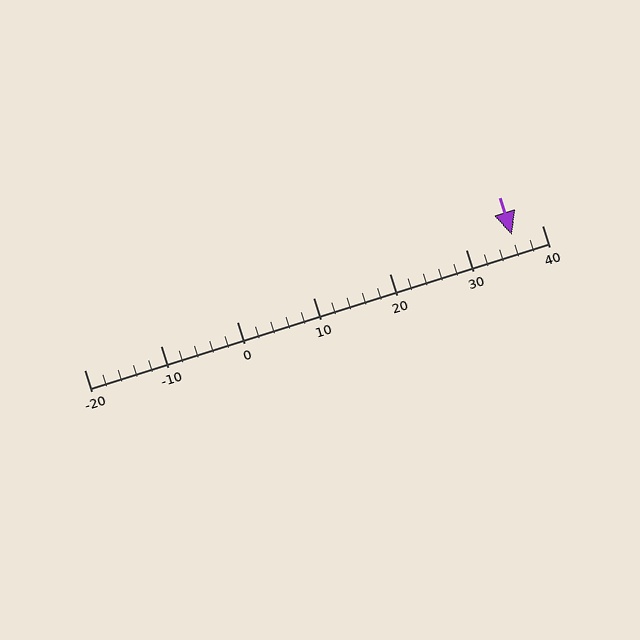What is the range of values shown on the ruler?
The ruler shows values from -20 to 40.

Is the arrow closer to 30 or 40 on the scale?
The arrow is closer to 40.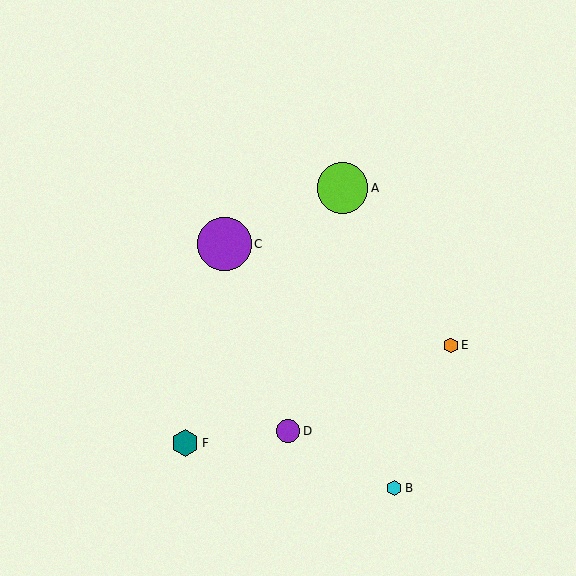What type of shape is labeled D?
Shape D is a purple circle.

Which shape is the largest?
The purple circle (labeled C) is the largest.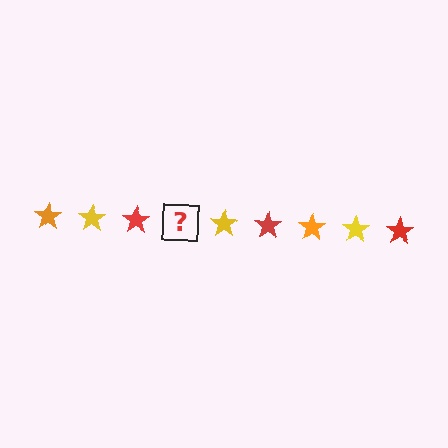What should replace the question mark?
The question mark should be replaced with an orange star.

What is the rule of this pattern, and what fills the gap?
The rule is that the pattern cycles through orange, yellow, red stars. The gap should be filled with an orange star.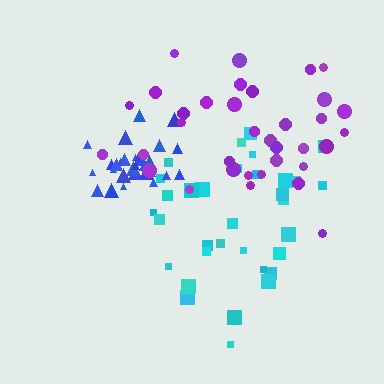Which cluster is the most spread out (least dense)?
Cyan.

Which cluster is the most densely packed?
Blue.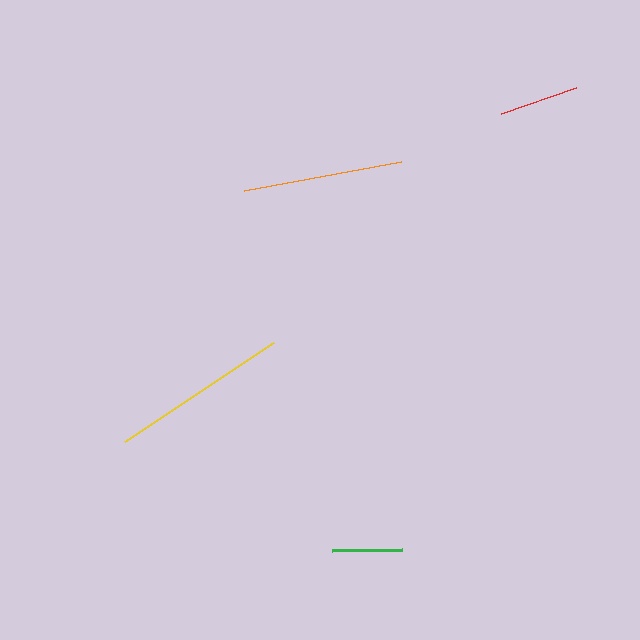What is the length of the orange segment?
The orange segment is approximately 160 pixels long.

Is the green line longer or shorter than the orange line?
The orange line is longer than the green line.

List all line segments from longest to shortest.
From longest to shortest: yellow, orange, red, green.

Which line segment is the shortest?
The green line is the shortest at approximately 70 pixels.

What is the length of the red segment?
The red segment is approximately 79 pixels long.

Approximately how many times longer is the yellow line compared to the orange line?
The yellow line is approximately 1.1 times the length of the orange line.